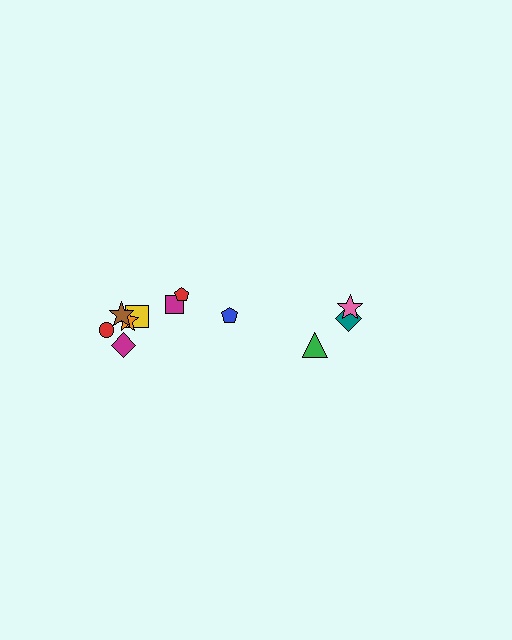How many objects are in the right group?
There are 3 objects.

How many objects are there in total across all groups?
There are 11 objects.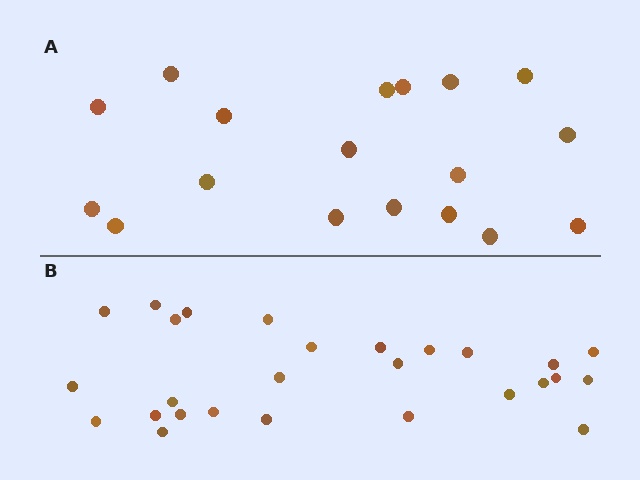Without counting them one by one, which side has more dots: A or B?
Region B (the bottom region) has more dots.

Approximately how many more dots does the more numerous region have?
Region B has roughly 8 or so more dots than region A.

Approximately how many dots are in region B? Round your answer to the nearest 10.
About 30 dots. (The exact count is 27, which rounds to 30.)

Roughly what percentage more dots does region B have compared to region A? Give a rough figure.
About 50% more.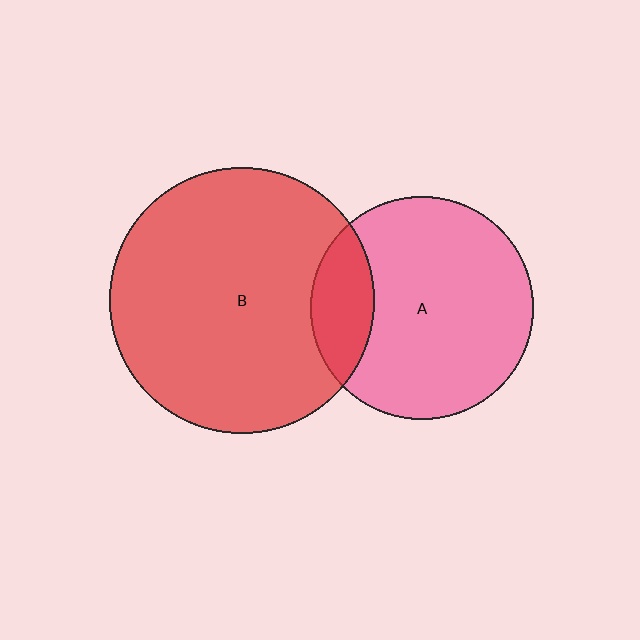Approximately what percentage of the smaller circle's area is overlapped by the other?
Approximately 20%.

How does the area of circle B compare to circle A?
Approximately 1.4 times.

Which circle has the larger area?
Circle B (red).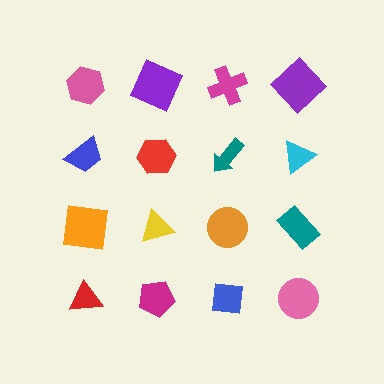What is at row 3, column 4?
A teal rectangle.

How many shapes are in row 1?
4 shapes.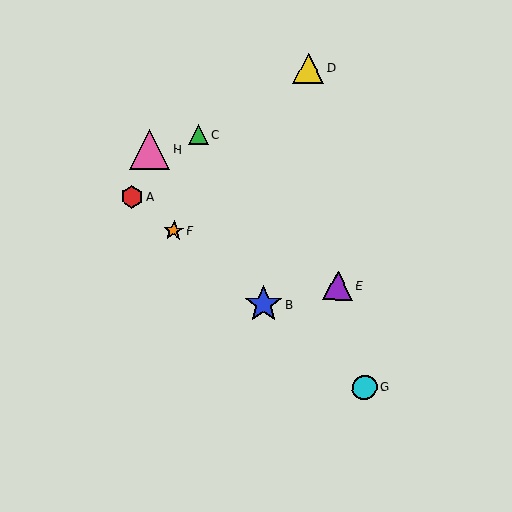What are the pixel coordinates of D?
Object D is at (308, 68).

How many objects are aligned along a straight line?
4 objects (A, B, F, G) are aligned along a straight line.